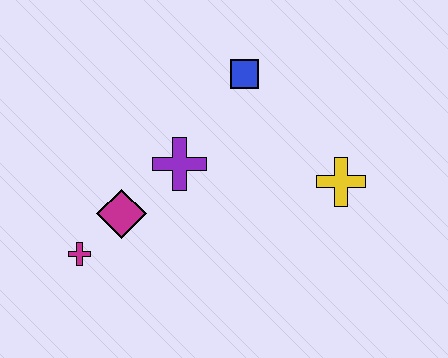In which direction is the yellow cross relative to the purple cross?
The yellow cross is to the right of the purple cross.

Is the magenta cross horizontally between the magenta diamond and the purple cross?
No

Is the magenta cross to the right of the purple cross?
No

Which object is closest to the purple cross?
The magenta diamond is closest to the purple cross.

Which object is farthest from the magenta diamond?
The yellow cross is farthest from the magenta diamond.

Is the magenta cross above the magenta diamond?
No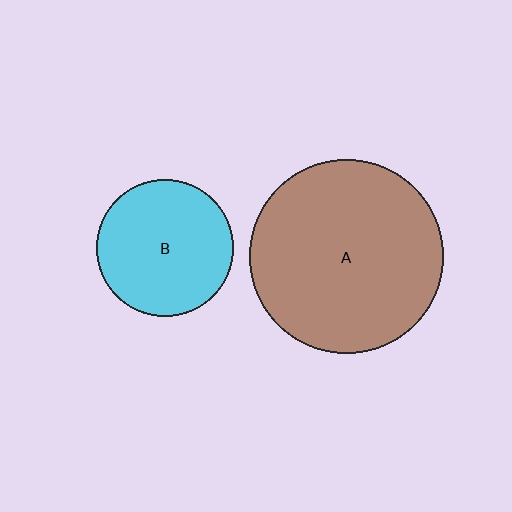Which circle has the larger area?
Circle A (brown).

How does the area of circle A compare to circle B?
Approximately 2.0 times.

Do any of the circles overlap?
No, none of the circles overlap.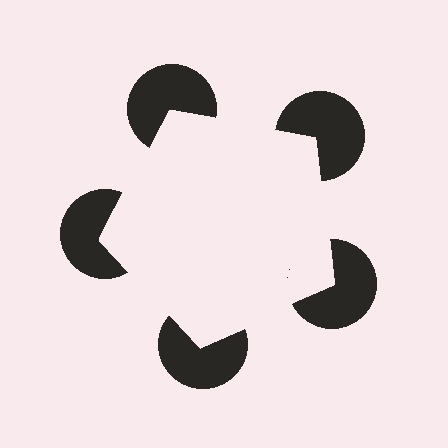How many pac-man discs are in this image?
There are 5 — one at each vertex of the illusory pentagon.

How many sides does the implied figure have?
5 sides.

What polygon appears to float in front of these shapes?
An illusory pentagon — its edges are inferred from the aligned wedge cuts in the pac-man discs, not physically drawn.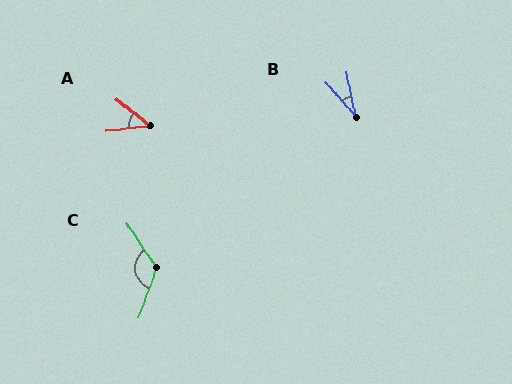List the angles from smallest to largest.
B (29°), A (45°), C (126°).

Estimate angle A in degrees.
Approximately 45 degrees.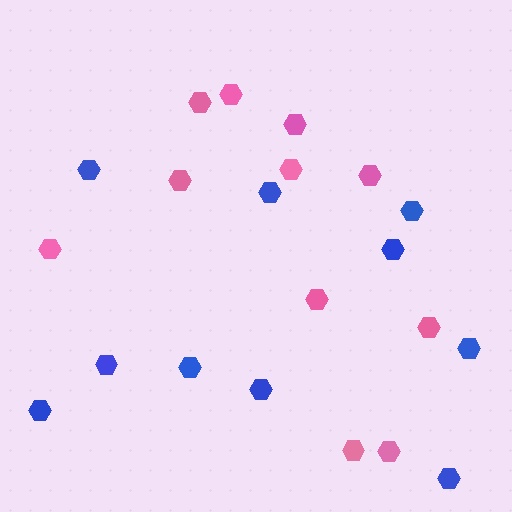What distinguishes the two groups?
There are 2 groups: one group of blue hexagons (10) and one group of pink hexagons (11).